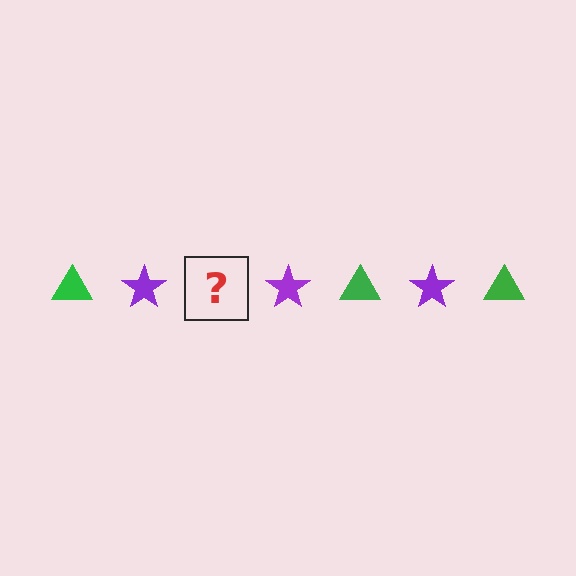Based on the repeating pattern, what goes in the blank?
The blank should be a green triangle.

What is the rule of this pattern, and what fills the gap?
The rule is that the pattern alternates between green triangle and purple star. The gap should be filled with a green triangle.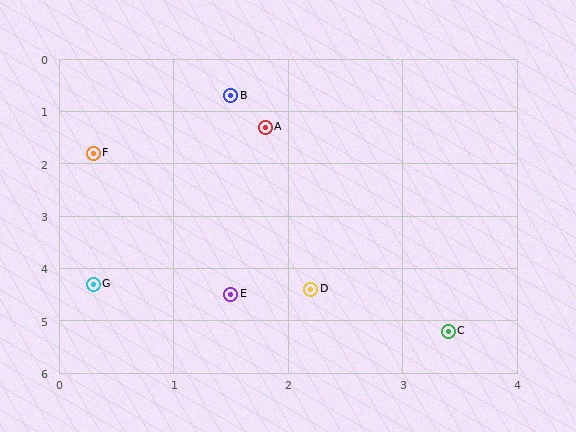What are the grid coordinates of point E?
Point E is at approximately (1.5, 4.5).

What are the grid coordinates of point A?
Point A is at approximately (1.8, 1.3).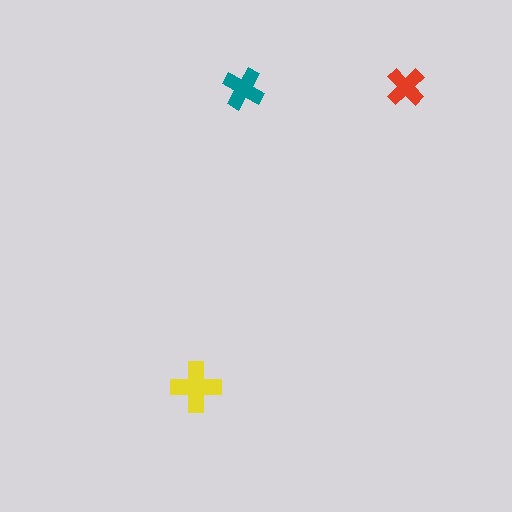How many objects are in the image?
There are 3 objects in the image.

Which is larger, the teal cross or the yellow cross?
The yellow one.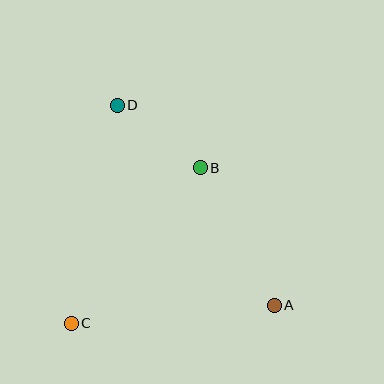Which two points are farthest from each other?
Points A and D are farthest from each other.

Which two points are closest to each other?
Points B and D are closest to each other.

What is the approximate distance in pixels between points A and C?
The distance between A and C is approximately 204 pixels.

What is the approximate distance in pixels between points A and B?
The distance between A and B is approximately 156 pixels.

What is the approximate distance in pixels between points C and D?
The distance between C and D is approximately 223 pixels.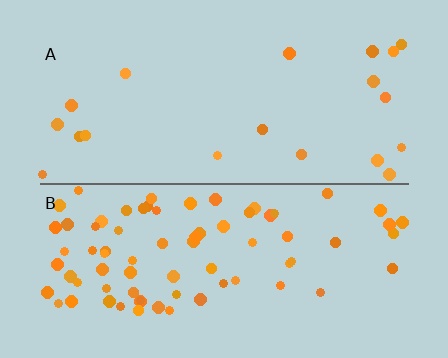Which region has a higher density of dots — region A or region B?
B (the bottom).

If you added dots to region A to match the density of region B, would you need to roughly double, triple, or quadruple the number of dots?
Approximately quadruple.